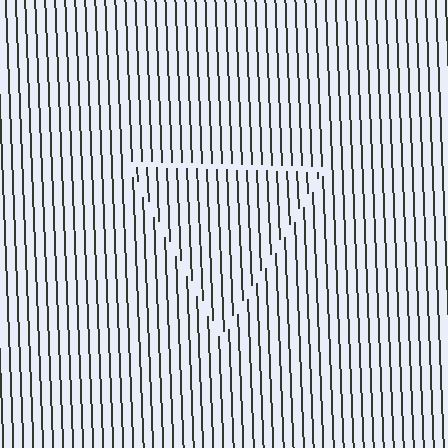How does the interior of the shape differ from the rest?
The interior of the shape contains the same grating, shifted by half a period — the contour is defined by the phase discontinuity where line-ends from the inner and outer gratings abut.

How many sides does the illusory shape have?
3 sides — the line-ends trace a triangle.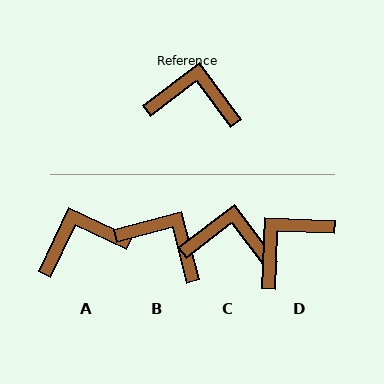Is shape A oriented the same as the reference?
No, it is off by about 28 degrees.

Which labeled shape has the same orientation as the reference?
C.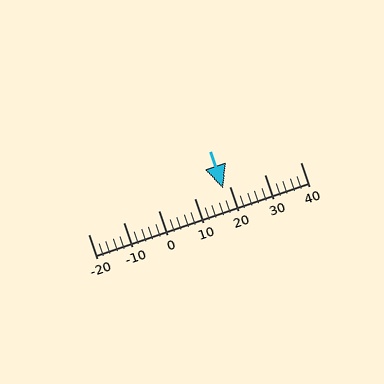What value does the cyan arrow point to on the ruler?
The cyan arrow points to approximately 18.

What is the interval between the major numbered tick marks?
The major tick marks are spaced 10 units apart.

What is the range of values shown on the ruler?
The ruler shows values from -20 to 40.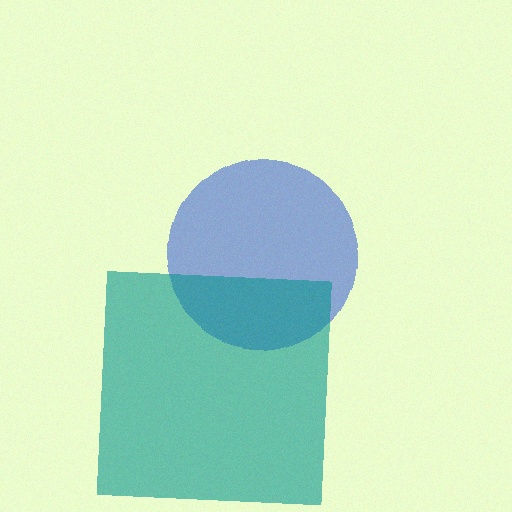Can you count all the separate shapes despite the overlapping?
Yes, there are 2 separate shapes.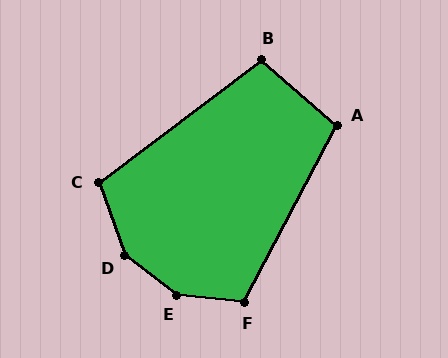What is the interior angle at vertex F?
Approximately 111 degrees (obtuse).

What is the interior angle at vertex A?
Approximately 103 degrees (obtuse).